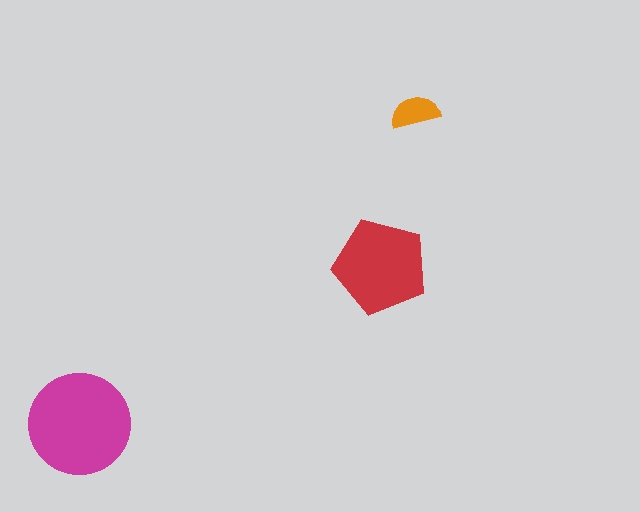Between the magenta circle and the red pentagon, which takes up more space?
The magenta circle.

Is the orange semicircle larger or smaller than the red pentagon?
Smaller.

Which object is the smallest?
The orange semicircle.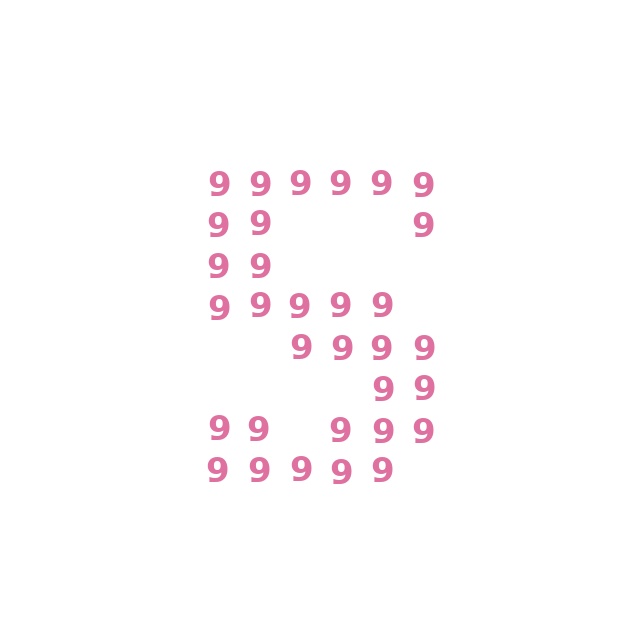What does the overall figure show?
The overall figure shows the letter S.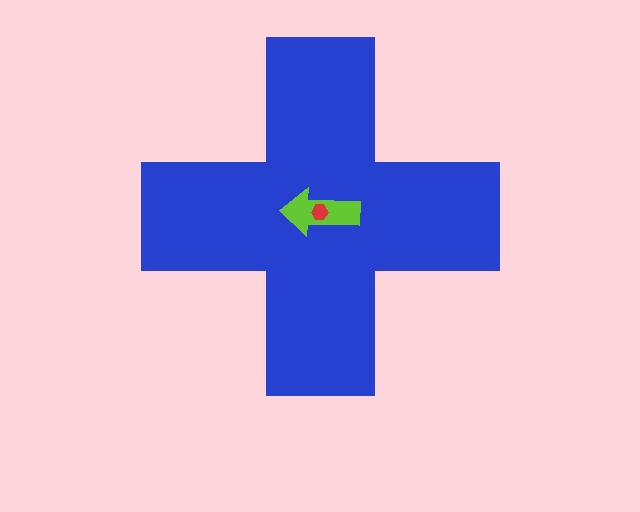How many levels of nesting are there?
3.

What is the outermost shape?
The blue cross.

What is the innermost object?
The red hexagon.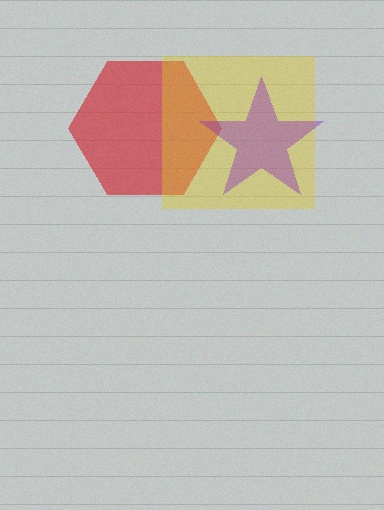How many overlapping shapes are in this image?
There are 3 overlapping shapes in the image.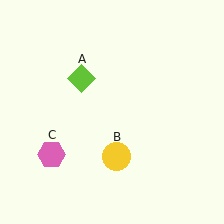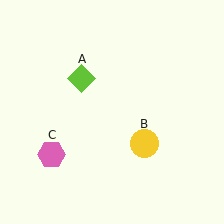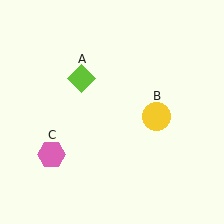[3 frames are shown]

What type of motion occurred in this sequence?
The yellow circle (object B) rotated counterclockwise around the center of the scene.